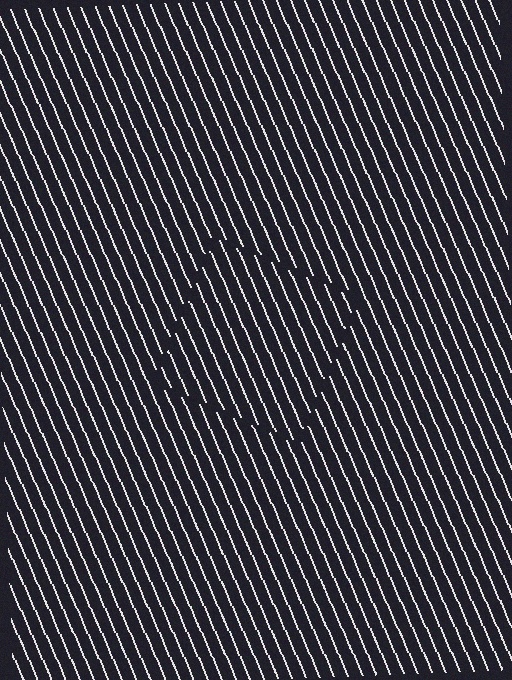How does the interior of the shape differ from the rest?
The interior of the shape contains the same grating, shifted by half a period — the contour is defined by the phase discontinuity where line-ends from the inner and outer gratings abut.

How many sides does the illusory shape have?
4 sides — the line-ends trace a square.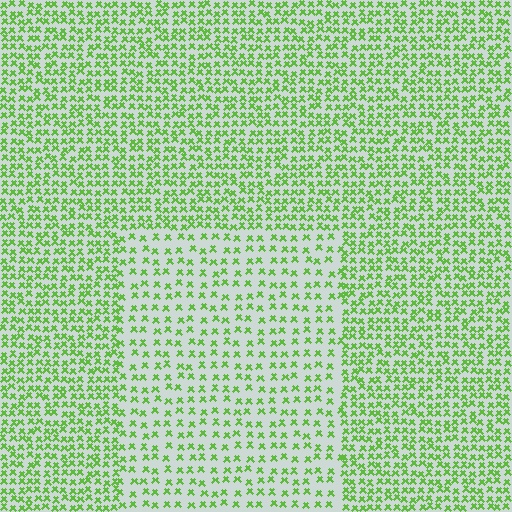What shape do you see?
I see a rectangle.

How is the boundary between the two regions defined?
The boundary is defined by a change in element density (approximately 1.8x ratio). All elements are the same color, size, and shape.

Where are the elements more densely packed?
The elements are more densely packed outside the rectangle boundary.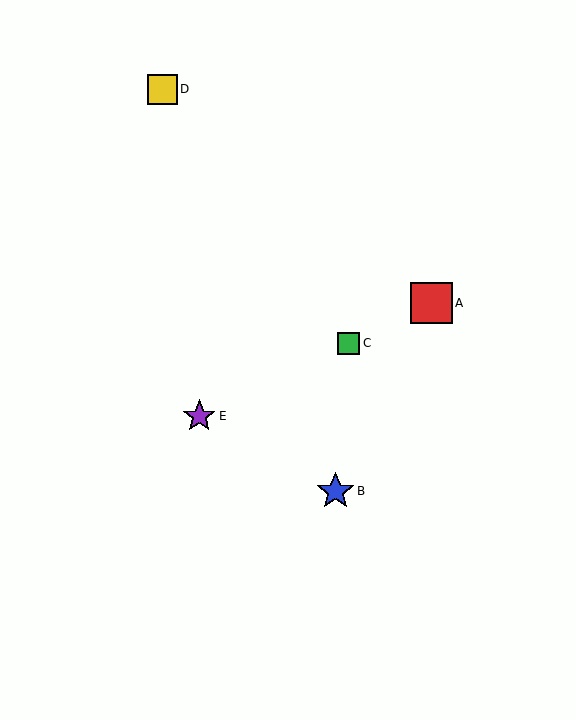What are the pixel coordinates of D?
Object D is at (162, 89).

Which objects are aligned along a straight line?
Objects A, C, E are aligned along a straight line.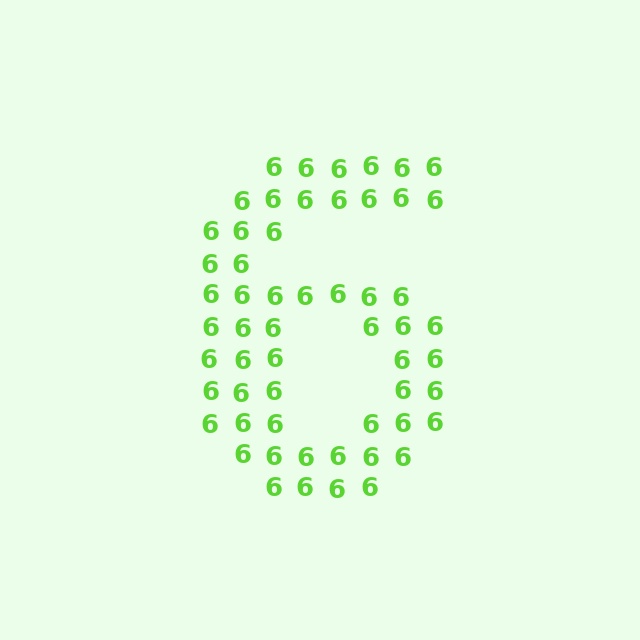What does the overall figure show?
The overall figure shows the digit 6.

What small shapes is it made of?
It is made of small digit 6's.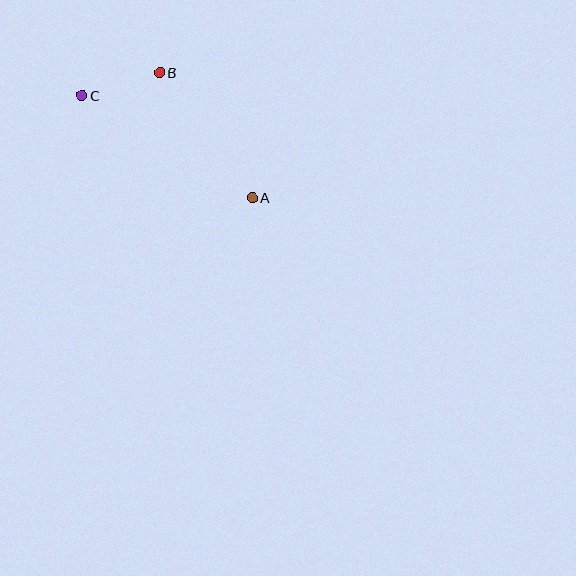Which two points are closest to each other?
Points B and C are closest to each other.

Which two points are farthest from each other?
Points A and C are farthest from each other.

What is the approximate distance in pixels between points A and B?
The distance between A and B is approximately 156 pixels.